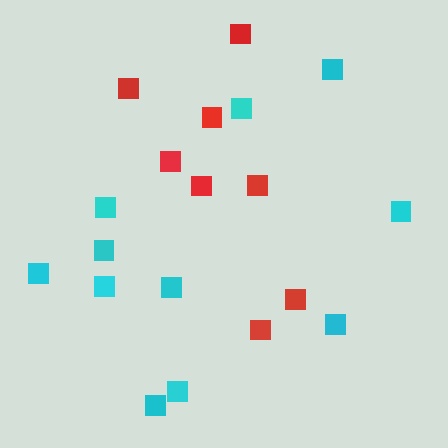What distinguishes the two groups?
There are 2 groups: one group of cyan squares (11) and one group of red squares (8).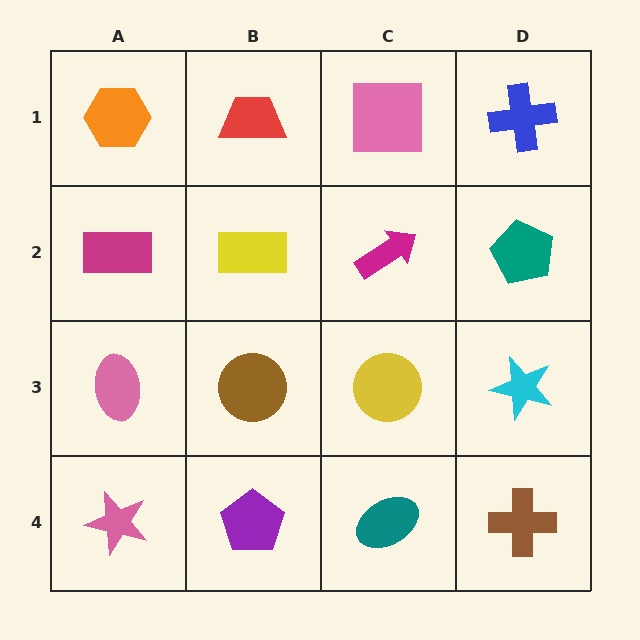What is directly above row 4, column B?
A brown circle.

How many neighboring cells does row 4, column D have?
2.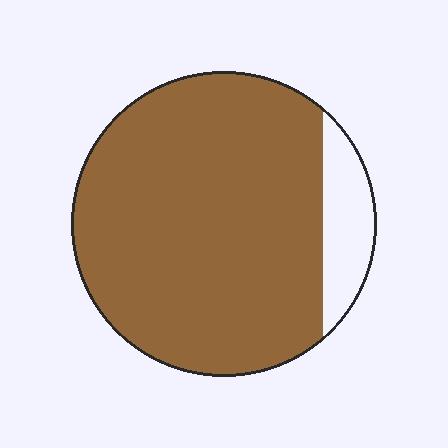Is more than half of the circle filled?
Yes.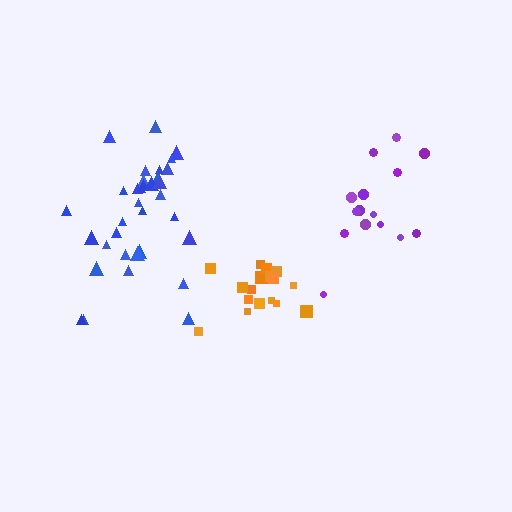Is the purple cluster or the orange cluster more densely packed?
Orange.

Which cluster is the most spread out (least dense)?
Purple.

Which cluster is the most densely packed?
Orange.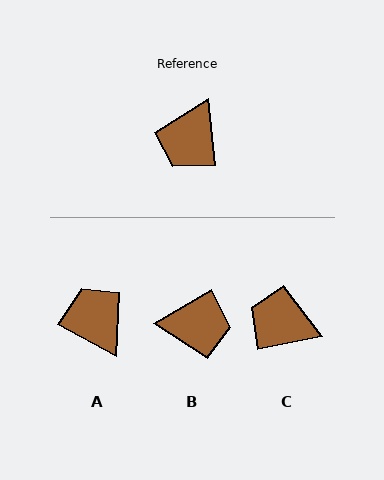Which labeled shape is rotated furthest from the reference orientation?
A, about 125 degrees away.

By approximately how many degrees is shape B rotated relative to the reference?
Approximately 115 degrees counter-clockwise.